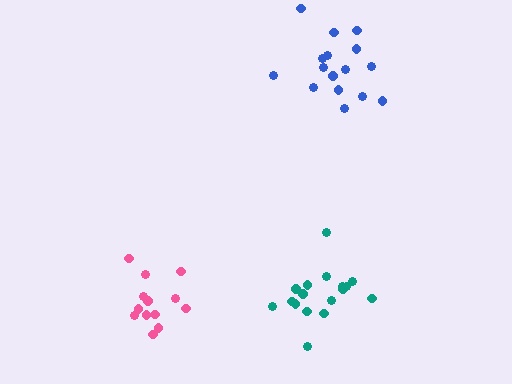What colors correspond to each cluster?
The clusters are colored: teal, blue, pink.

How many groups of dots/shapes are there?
There are 3 groups.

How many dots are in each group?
Group 1: 17 dots, Group 2: 16 dots, Group 3: 13 dots (46 total).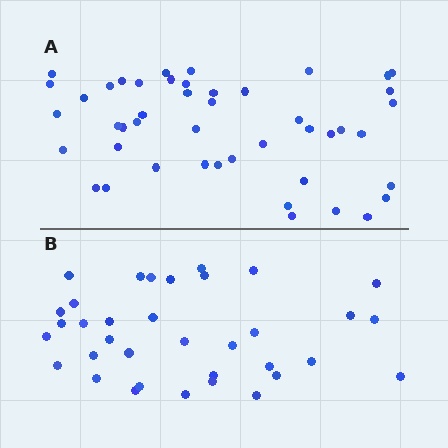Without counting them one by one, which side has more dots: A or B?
Region A (the top region) has more dots.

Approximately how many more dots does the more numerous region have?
Region A has roughly 12 or so more dots than region B.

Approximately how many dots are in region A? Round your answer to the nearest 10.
About 50 dots. (The exact count is 46, which rounds to 50.)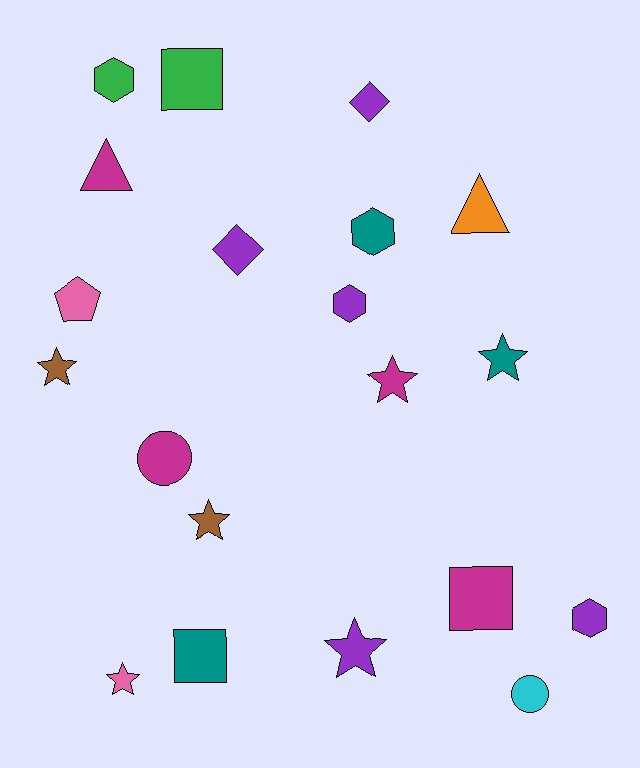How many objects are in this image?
There are 20 objects.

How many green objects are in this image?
There are 2 green objects.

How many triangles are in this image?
There are 2 triangles.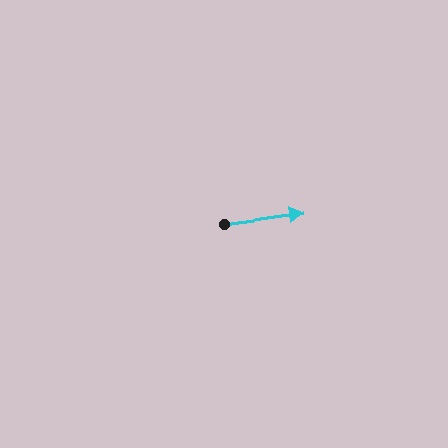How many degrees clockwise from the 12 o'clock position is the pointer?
Approximately 83 degrees.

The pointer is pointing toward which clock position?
Roughly 3 o'clock.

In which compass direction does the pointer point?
East.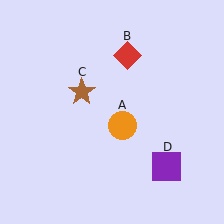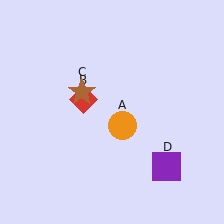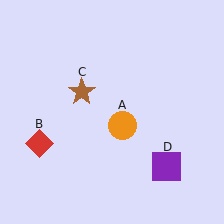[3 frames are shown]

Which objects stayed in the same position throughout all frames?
Orange circle (object A) and brown star (object C) and purple square (object D) remained stationary.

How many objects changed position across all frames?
1 object changed position: red diamond (object B).